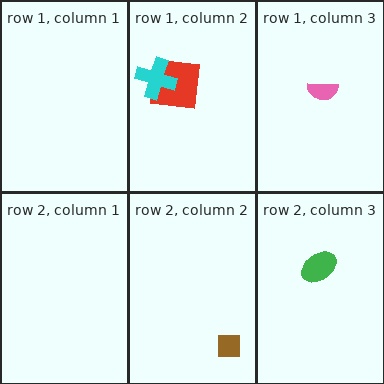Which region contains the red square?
The row 1, column 2 region.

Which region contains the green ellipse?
The row 2, column 3 region.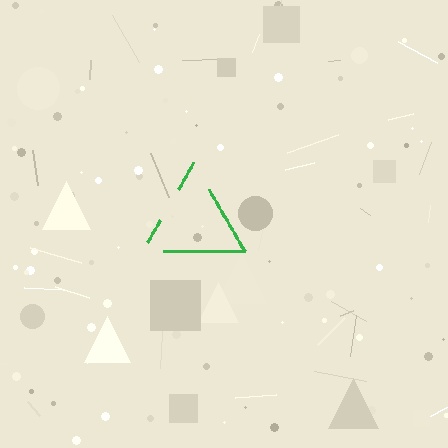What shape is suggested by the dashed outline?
The dashed outline suggests a triangle.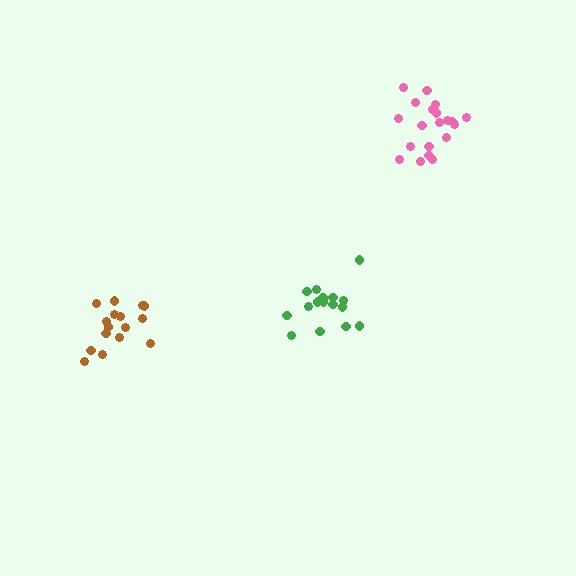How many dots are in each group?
Group 1: 16 dots, Group 2: 20 dots, Group 3: 16 dots (52 total).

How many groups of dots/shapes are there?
There are 3 groups.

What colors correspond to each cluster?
The clusters are colored: green, pink, brown.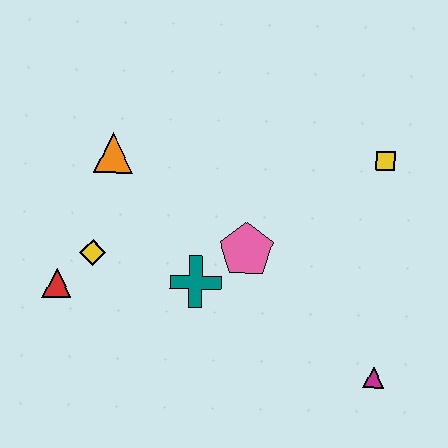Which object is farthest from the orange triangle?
The magenta triangle is farthest from the orange triangle.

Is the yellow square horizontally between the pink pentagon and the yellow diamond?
No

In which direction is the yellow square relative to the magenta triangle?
The yellow square is above the magenta triangle.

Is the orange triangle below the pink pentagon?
No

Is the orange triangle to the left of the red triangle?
No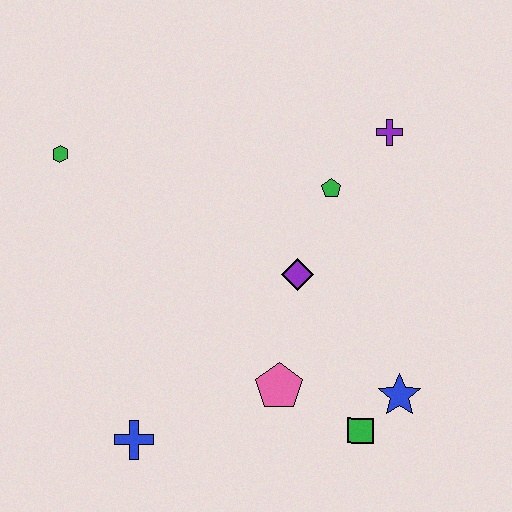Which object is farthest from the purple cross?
The blue cross is farthest from the purple cross.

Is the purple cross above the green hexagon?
Yes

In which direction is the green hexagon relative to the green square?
The green hexagon is to the left of the green square.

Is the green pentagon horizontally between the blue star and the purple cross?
No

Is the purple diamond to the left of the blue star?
Yes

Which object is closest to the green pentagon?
The purple cross is closest to the green pentagon.